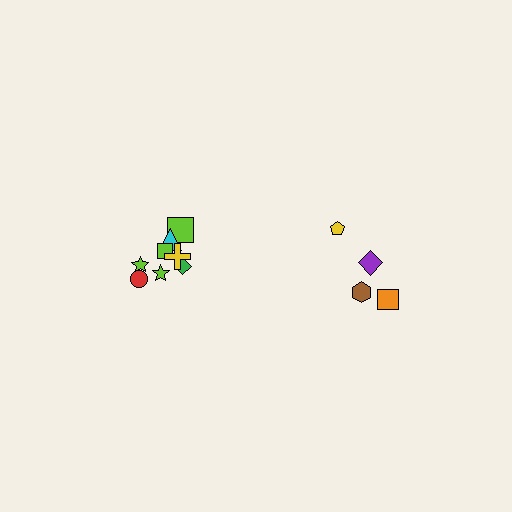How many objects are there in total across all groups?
There are 12 objects.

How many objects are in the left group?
There are 8 objects.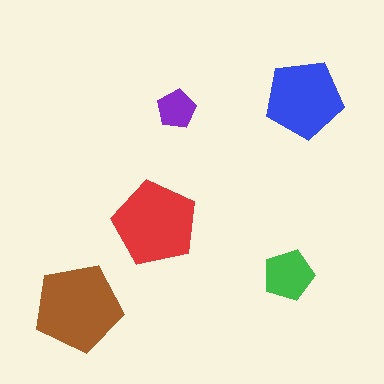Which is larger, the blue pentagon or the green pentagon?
The blue one.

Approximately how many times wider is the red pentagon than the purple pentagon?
About 2 times wider.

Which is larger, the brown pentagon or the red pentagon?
The brown one.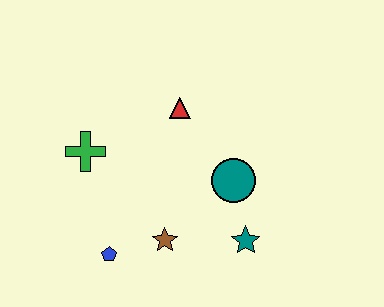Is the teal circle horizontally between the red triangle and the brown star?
No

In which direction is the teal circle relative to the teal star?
The teal circle is above the teal star.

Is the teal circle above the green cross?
No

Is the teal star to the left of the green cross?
No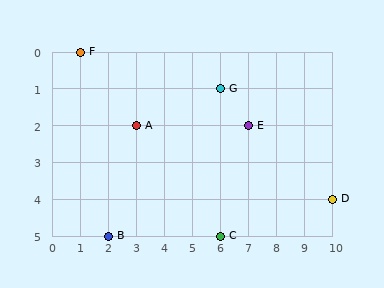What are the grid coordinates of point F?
Point F is at grid coordinates (1, 0).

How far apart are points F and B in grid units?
Points F and B are 1 column and 5 rows apart (about 5.1 grid units diagonally).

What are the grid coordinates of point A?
Point A is at grid coordinates (3, 2).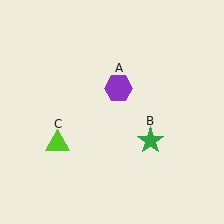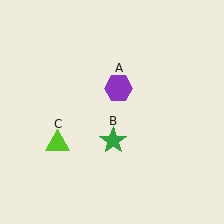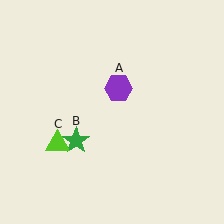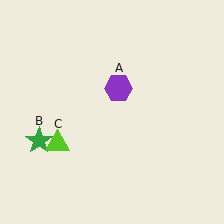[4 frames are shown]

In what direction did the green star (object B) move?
The green star (object B) moved left.